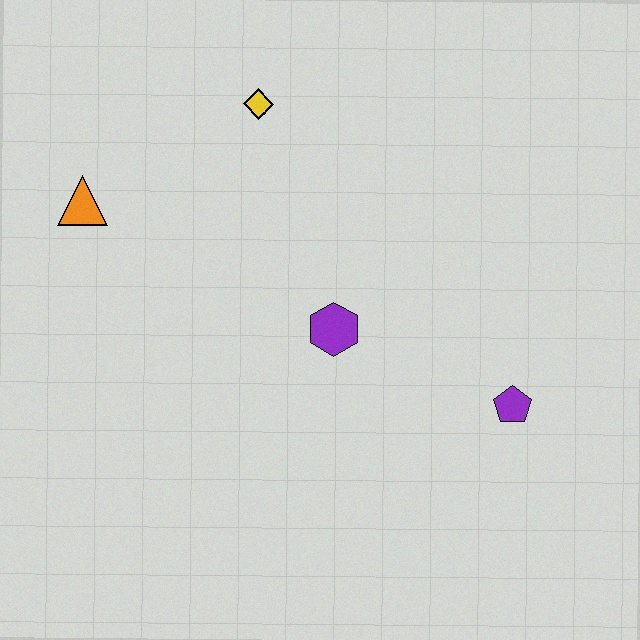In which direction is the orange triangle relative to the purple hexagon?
The orange triangle is to the left of the purple hexagon.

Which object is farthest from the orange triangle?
The purple pentagon is farthest from the orange triangle.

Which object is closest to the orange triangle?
The yellow diamond is closest to the orange triangle.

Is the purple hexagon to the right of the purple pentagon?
No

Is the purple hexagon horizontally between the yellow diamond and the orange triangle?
No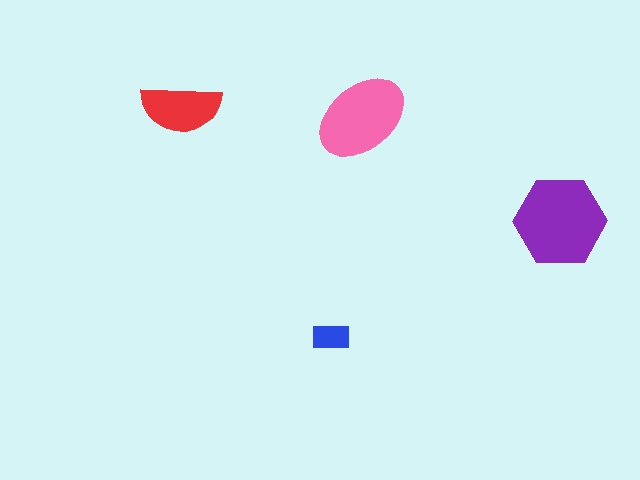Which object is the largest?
The purple hexagon.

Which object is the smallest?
The blue rectangle.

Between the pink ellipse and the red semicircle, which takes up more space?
The pink ellipse.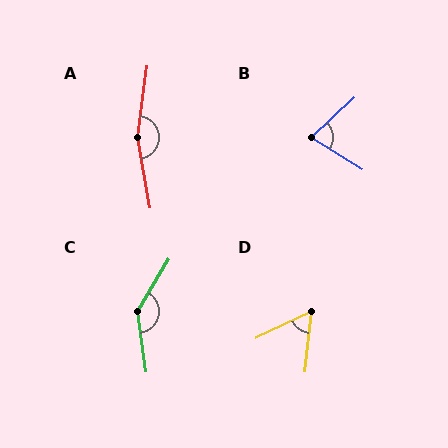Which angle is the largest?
A, at approximately 162 degrees.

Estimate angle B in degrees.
Approximately 76 degrees.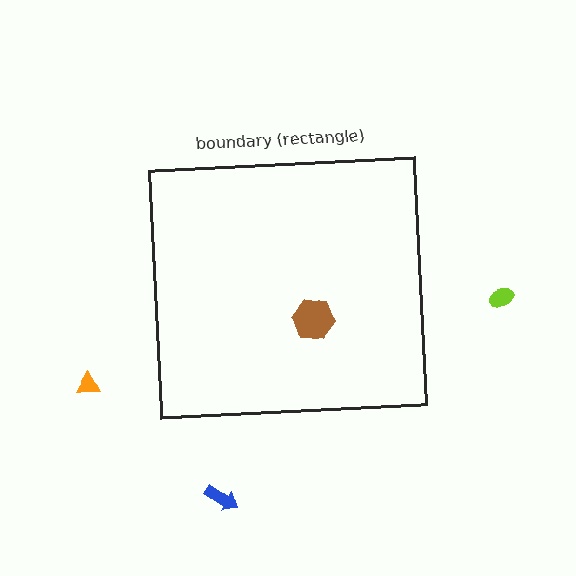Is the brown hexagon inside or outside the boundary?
Inside.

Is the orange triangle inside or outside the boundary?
Outside.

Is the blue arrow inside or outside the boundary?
Outside.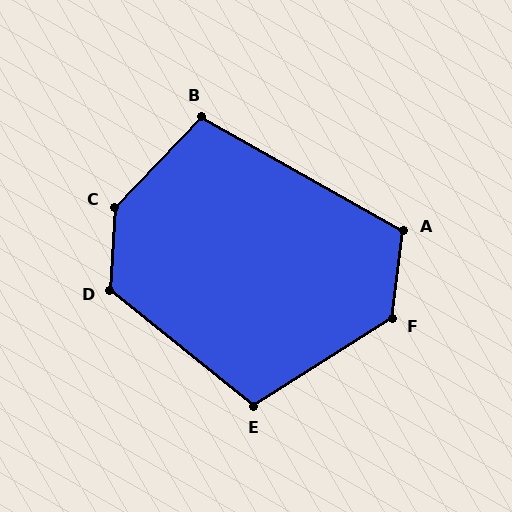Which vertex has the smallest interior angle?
B, at approximately 104 degrees.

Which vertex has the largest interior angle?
C, at approximately 139 degrees.